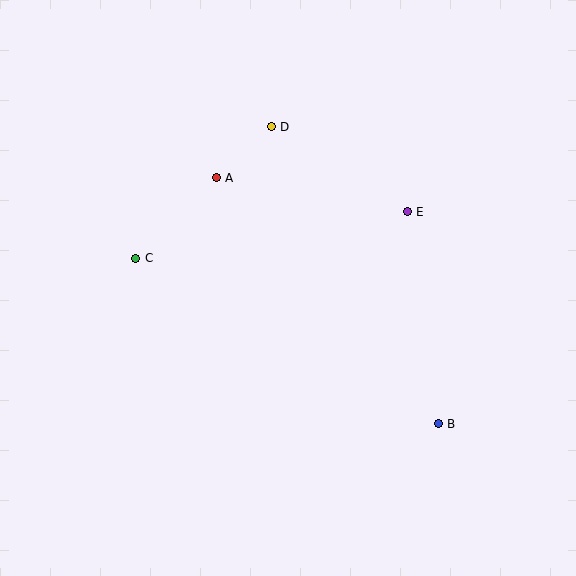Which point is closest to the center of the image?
Point A at (216, 178) is closest to the center.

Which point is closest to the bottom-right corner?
Point B is closest to the bottom-right corner.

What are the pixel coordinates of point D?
Point D is at (271, 127).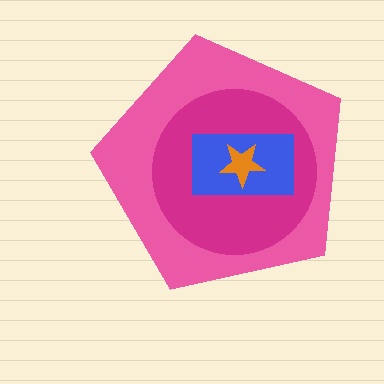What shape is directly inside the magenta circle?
The blue rectangle.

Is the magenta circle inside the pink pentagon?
Yes.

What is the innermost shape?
The orange star.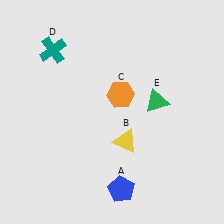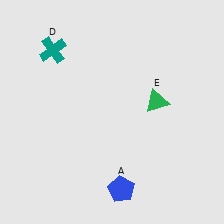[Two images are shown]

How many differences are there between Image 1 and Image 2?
There are 2 differences between the two images.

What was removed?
The yellow triangle (B), the orange hexagon (C) were removed in Image 2.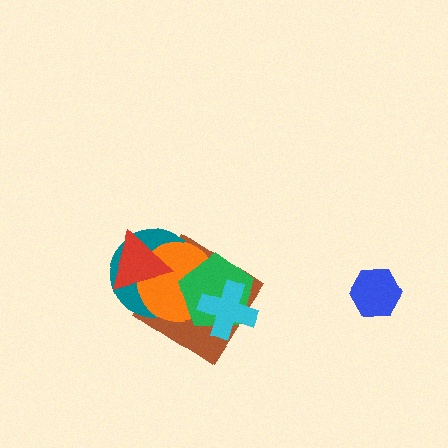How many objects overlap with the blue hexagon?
0 objects overlap with the blue hexagon.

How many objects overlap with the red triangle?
3 objects overlap with the red triangle.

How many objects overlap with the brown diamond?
5 objects overlap with the brown diamond.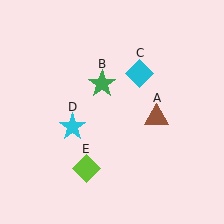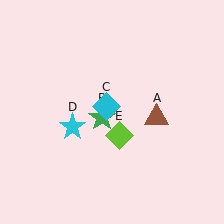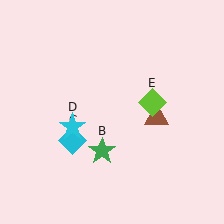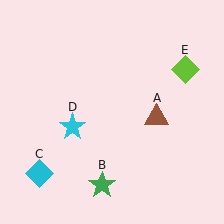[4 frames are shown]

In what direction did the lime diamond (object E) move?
The lime diamond (object E) moved up and to the right.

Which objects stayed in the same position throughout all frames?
Brown triangle (object A) and cyan star (object D) remained stationary.